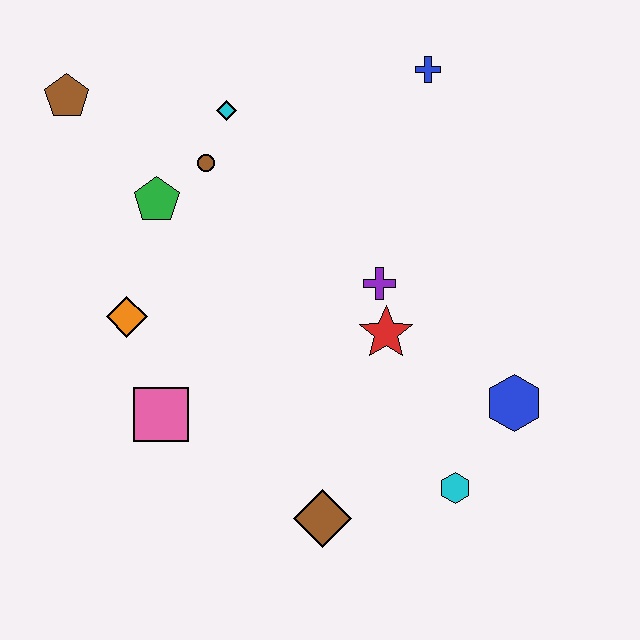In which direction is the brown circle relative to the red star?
The brown circle is to the left of the red star.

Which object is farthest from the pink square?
The blue cross is farthest from the pink square.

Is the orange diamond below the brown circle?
Yes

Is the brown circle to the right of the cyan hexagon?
No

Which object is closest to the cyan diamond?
The brown circle is closest to the cyan diamond.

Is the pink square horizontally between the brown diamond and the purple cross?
No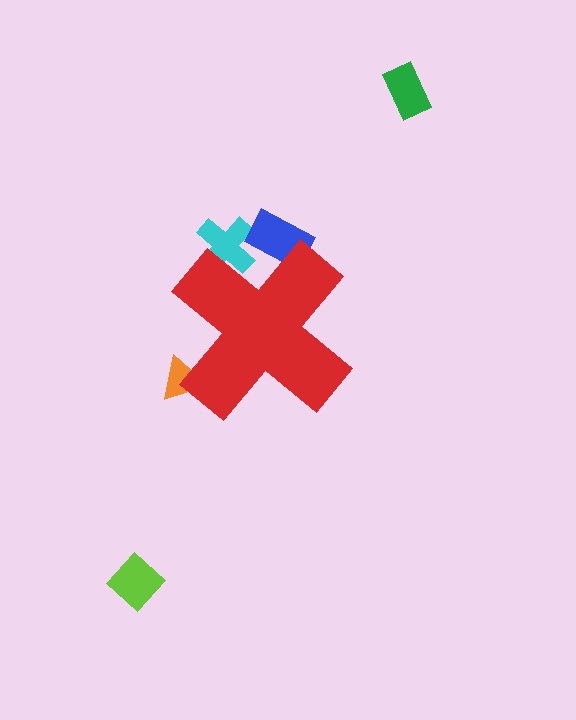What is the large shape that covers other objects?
A red cross.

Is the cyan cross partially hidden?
Yes, the cyan cross is partially hidden behind the red cross.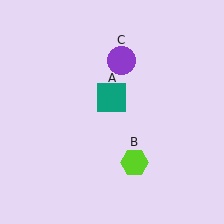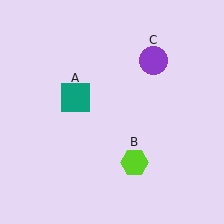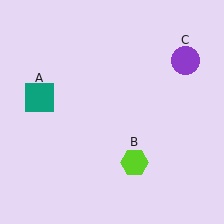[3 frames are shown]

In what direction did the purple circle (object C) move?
The purple circle (object C) moved right.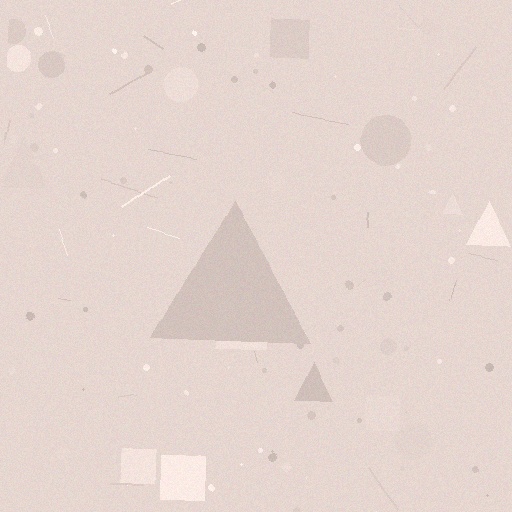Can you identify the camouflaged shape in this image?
The camouflaged shape is a triangle.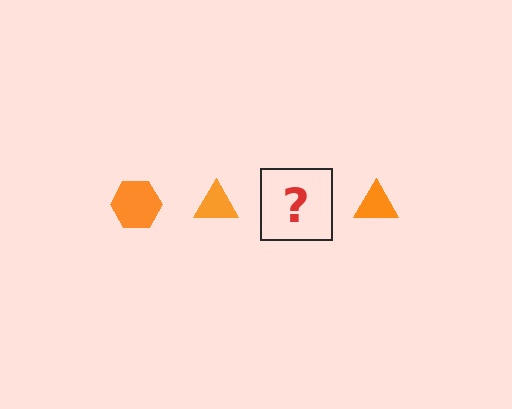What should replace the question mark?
The question mark should be replaced with an orange hexagon.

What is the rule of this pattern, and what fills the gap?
The rule is that the pattern cycles through hexagon, triangle shapes in orange. The gap should be filled with an orange hexagon.